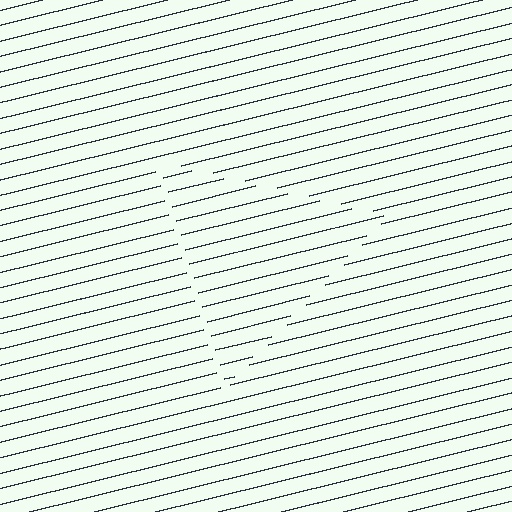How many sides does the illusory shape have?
3 sides — the line-ends trace a triangle.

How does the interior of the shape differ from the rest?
The interior of the shape contains the same grating, shifted by half a period — the contour is defined by the phase discontinuity where line-ends from the inner and outer gratings abut.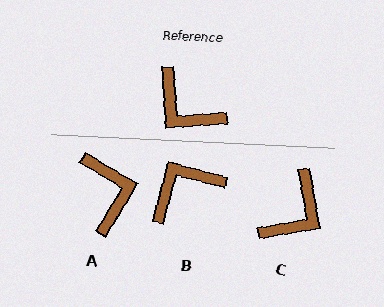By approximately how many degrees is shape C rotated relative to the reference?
Approximately 96 degrees counter-clockwise.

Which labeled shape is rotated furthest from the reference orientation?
A, about 144 degrees away.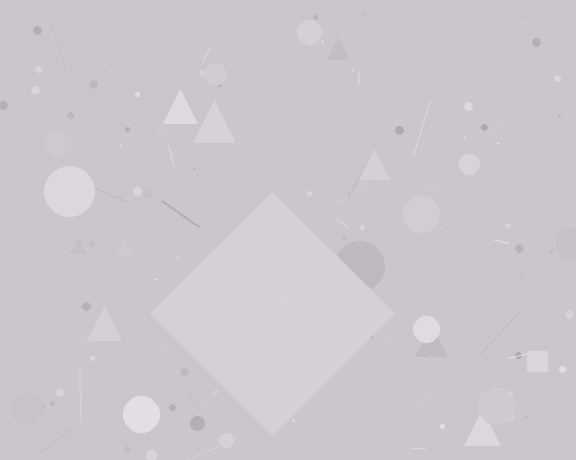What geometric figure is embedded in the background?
A diamond is embedded in the background.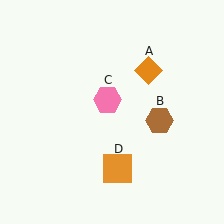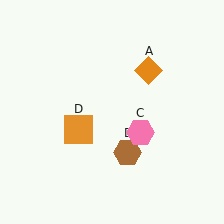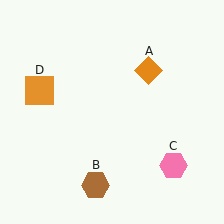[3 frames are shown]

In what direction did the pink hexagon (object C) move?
The pink hexagon (object C) moved down and to the right.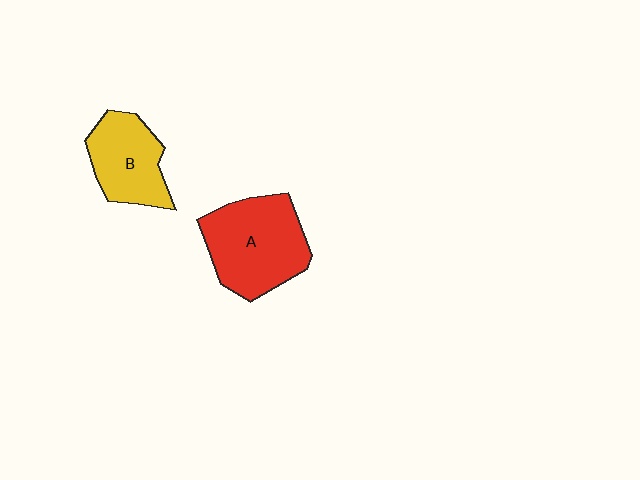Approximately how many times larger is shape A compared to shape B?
Approximately 1.4 times.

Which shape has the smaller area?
Shape B (yellow).